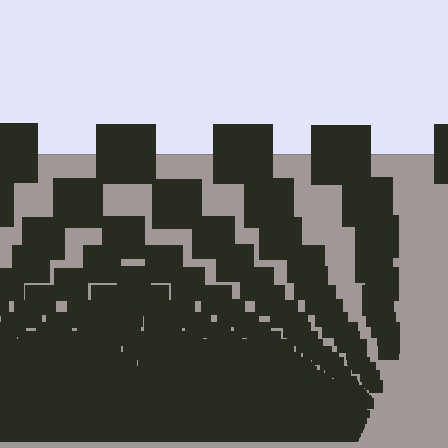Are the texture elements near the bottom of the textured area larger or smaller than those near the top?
Smaller. The gradient is inverted — elements near the bottom are smaller and denser.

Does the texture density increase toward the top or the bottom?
Density increases toward the bottom.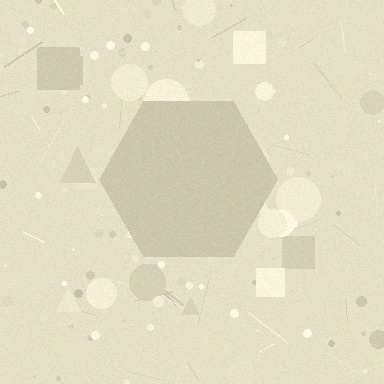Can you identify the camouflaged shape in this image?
The camouflaged shape is a hexagon.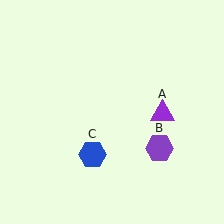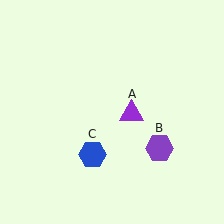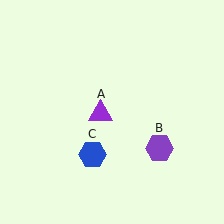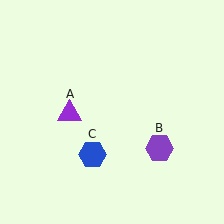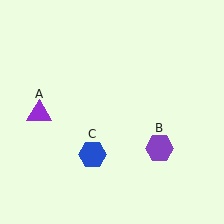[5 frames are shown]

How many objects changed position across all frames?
1 object changed position: purple triangle (object A).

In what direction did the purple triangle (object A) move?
The purple triangle (object A) moved left.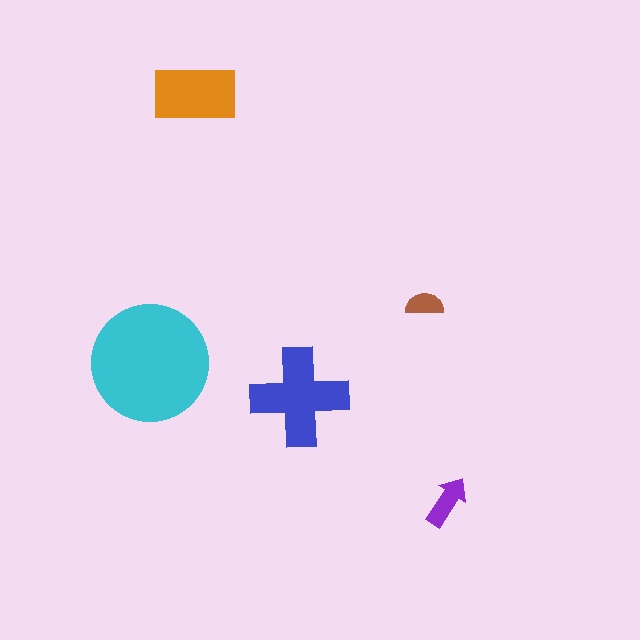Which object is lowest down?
The purple arrow is bottommost.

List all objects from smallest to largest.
The brown semicircle, the purple arrow, the orange rectangle, the blue cross, the cyan circle.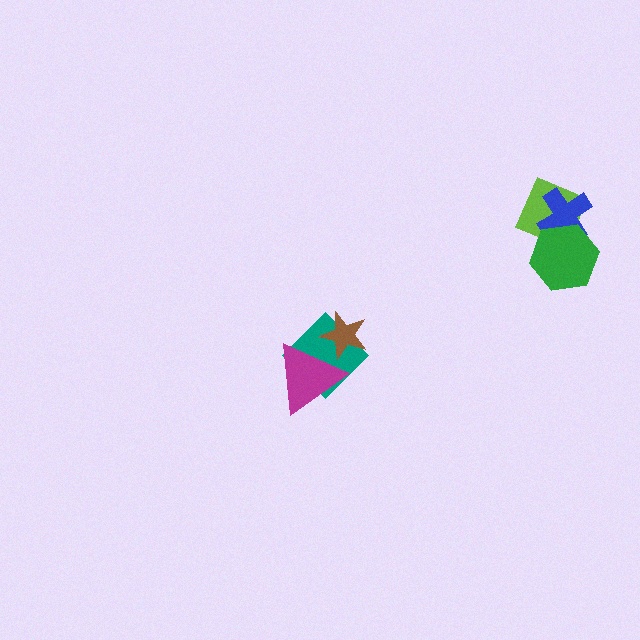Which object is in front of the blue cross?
The green hexagon is in front of the blue cross.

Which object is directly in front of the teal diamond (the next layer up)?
The magenta triangle is directly in front of the teal diamond.